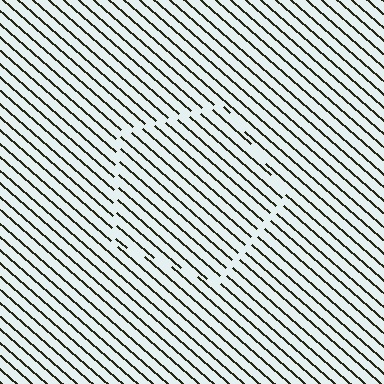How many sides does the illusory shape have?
5 sides — the line-ends trace a pentagon.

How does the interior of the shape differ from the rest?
The interior of the shape contains the same grating, shifted by half a period — the contour is defined by the phase discontinuity where line-ends from the inner and outer gratings abut.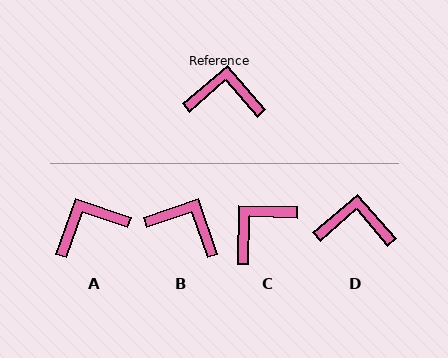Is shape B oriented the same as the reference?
No, it is off by about 22 degrees.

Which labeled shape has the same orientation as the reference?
D.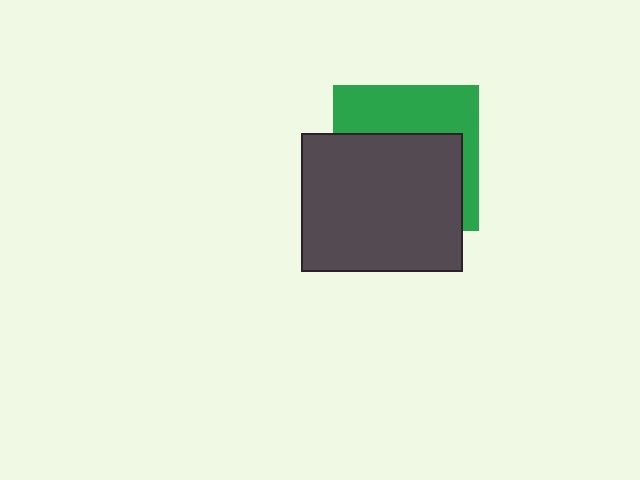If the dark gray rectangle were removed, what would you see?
You would see the complete green square.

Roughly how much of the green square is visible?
A small part of it is visible (roughly 40%).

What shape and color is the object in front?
The object in front is a dark gray rectangle.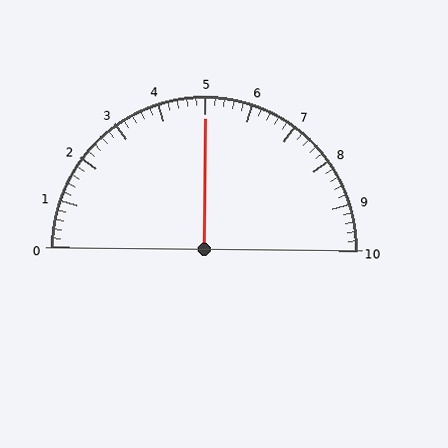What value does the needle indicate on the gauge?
The needle indicates approximately 5.0.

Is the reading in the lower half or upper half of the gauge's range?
The reading is in the upper half of the range (0 to 10).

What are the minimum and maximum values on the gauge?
The gauge ranges from 0 to 10.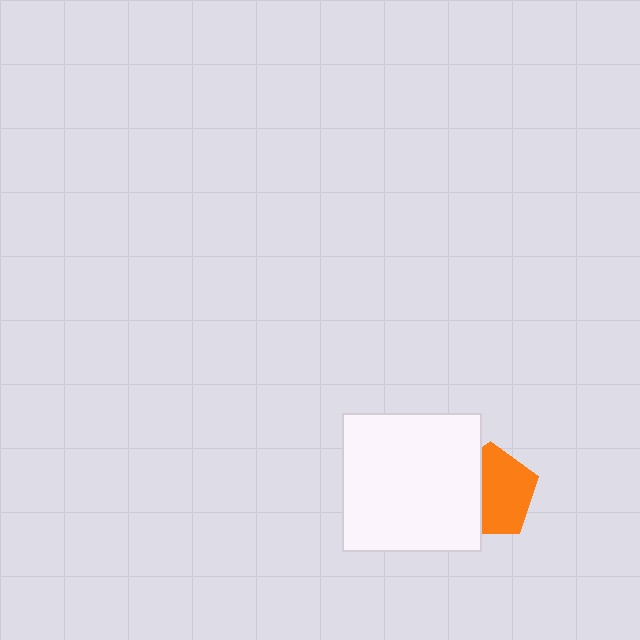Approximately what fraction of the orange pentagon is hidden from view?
Roughly 38% of the orange pentagon is hidden behind the white square.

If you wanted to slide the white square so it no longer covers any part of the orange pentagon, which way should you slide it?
Slide it left — that is the most direct way to separate the two shapes.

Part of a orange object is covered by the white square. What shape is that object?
It is a pentagon.